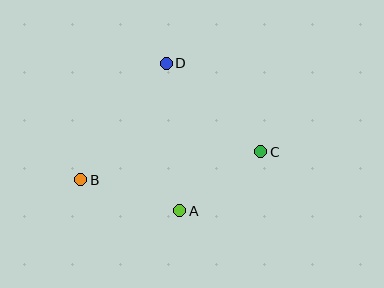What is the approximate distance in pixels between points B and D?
The distance between B and D is approximately 144 pixels.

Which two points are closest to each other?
Points A and C are closest to each other.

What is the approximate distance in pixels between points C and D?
The distance between C and D is approximately 129 pixels.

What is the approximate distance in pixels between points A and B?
The distance between A and B is approximately 104 pixels.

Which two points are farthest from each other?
Points B and C are farthest from each other.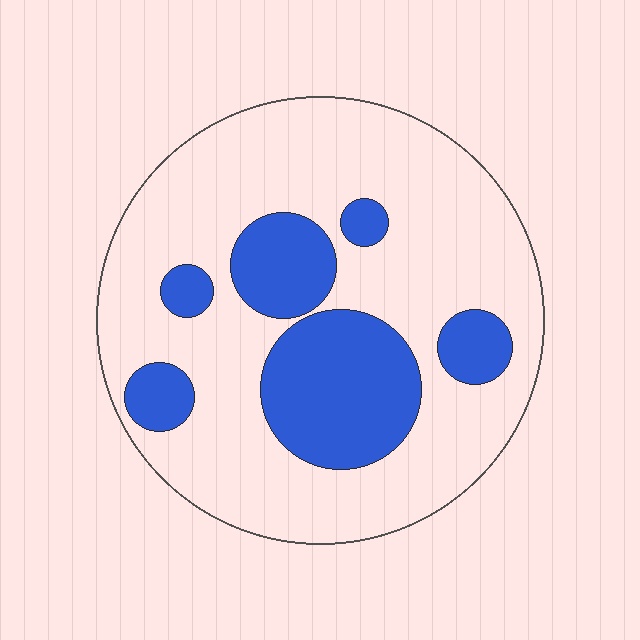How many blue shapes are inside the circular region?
6.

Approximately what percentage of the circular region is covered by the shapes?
Approximately 25%.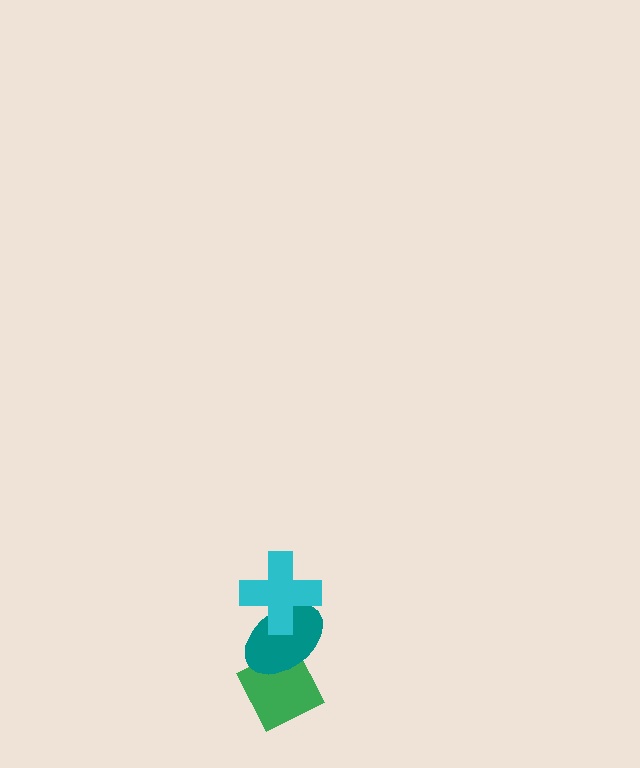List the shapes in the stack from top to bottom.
From top to bottom: the cyan cross, the teal ellipse, the green diamond.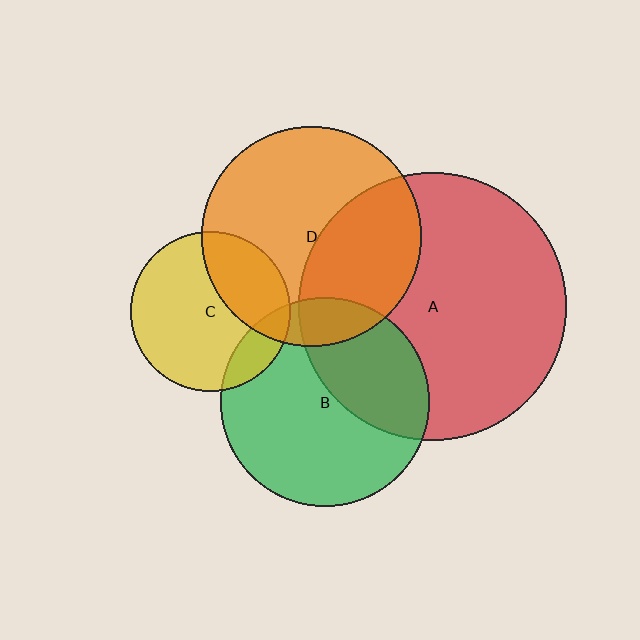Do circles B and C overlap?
Yes.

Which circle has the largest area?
Circle A (red).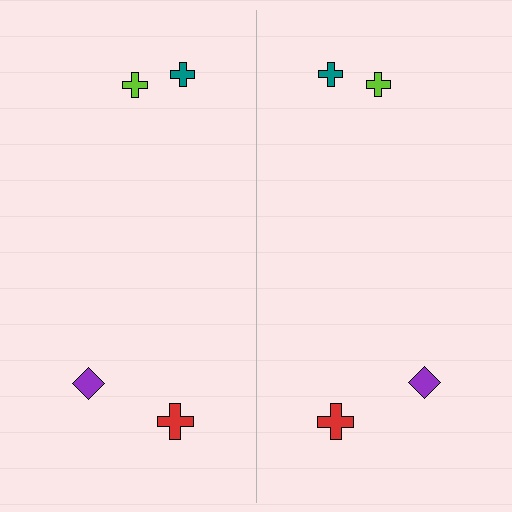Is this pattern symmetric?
Yes, this pattern has bilateral (reflection) symmetry.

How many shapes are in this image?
There are 8 shapes in this image.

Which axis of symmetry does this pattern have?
The pattern has a vertical axis of symmetry running through the center of the image.